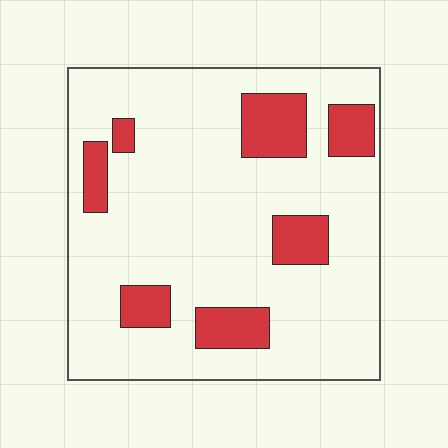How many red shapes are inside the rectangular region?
7.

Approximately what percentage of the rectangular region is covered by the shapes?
Approximately 20%.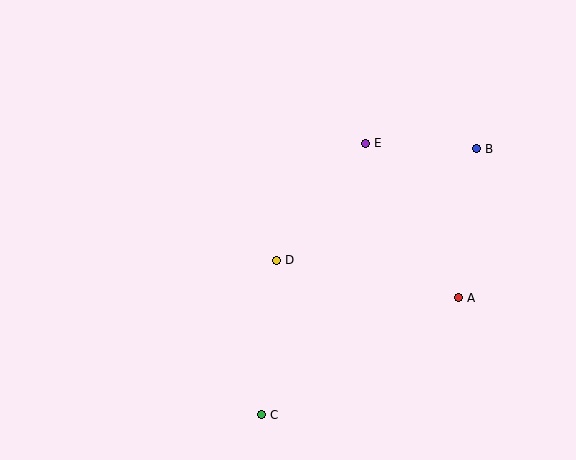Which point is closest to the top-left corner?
Point D is closest to the top-left corner.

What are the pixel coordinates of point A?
Point A is at (458, 298).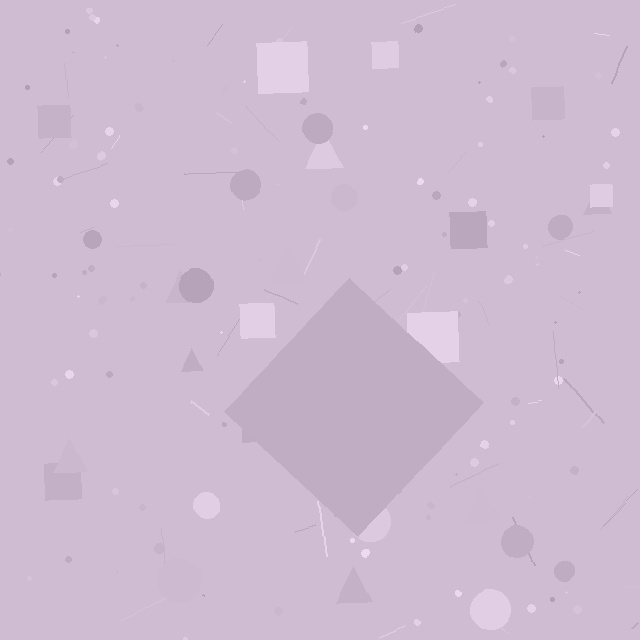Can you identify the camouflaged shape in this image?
The camouflaged shape is a diamond.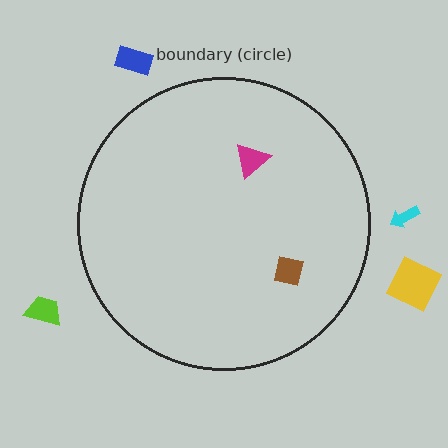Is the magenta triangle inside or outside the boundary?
Inside.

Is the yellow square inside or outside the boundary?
Outside.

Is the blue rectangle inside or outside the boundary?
Outside.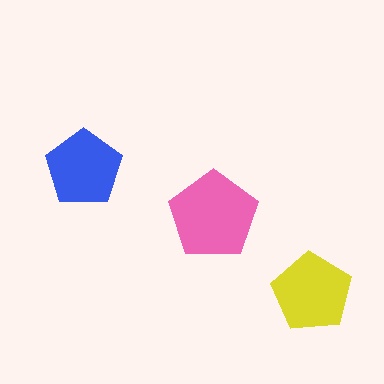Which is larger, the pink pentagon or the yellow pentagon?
The pink one.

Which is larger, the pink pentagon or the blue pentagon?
The pink one.